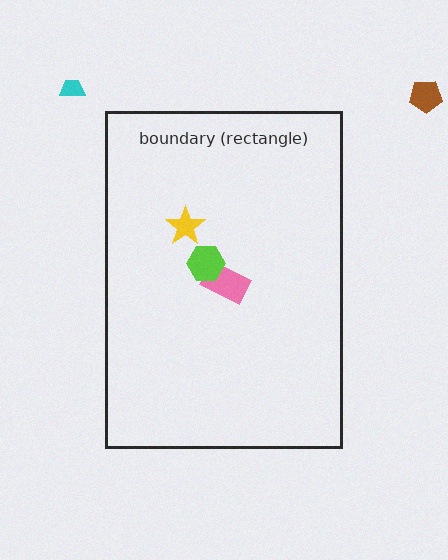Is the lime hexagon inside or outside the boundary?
Inside.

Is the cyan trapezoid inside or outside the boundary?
Outside.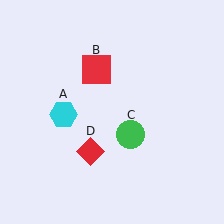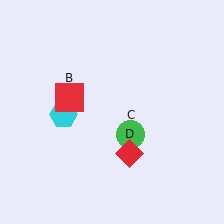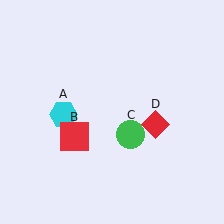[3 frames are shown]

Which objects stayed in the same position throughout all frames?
Cyan hexagon (object A) and green circle (object C) remained stationary.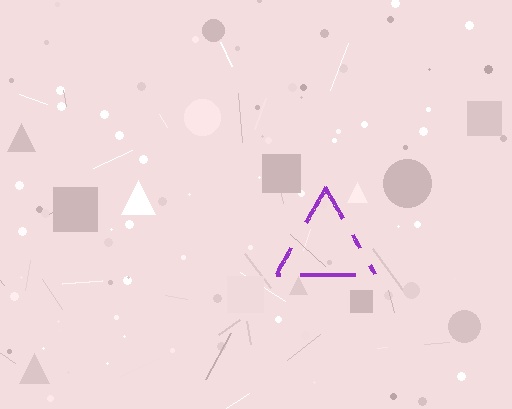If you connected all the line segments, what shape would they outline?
They would outline a triangle.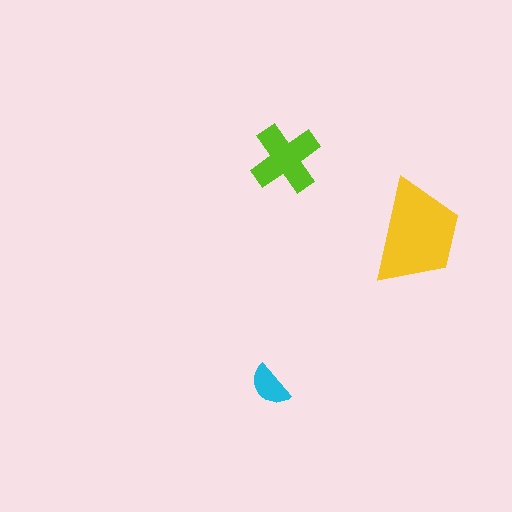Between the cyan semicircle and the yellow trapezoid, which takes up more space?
The yellow trapezoid.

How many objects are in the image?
There are 3 objects in the image.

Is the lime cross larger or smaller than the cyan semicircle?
Larger.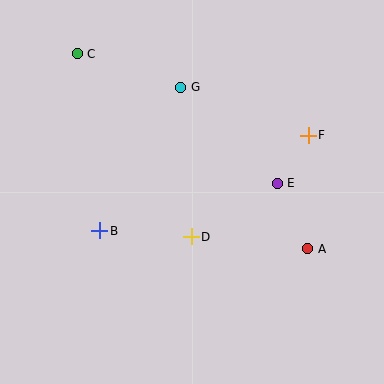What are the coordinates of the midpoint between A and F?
The midpoint between A and F is at (308, 192).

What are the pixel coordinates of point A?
Point A is at (308, 249).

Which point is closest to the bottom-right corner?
Point A is closest to the bottom-right corner.